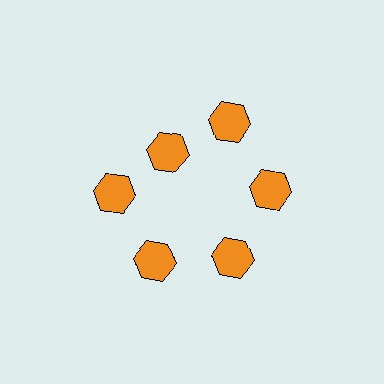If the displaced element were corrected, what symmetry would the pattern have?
It would have 6-fold rotational symmetry — the pattern would map onto itself every 60 degrees.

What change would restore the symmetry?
The symmetry would be restored by moving it outward, back onto the ring so that all 6 hexagons sit at equal angles and equal distance from the center.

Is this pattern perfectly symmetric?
No. The 6 orange hexagons are arranged in a ring, but one element near the 11 o'clock position is pulled inward toward the center, breaking the 6-fold rotational symmetry.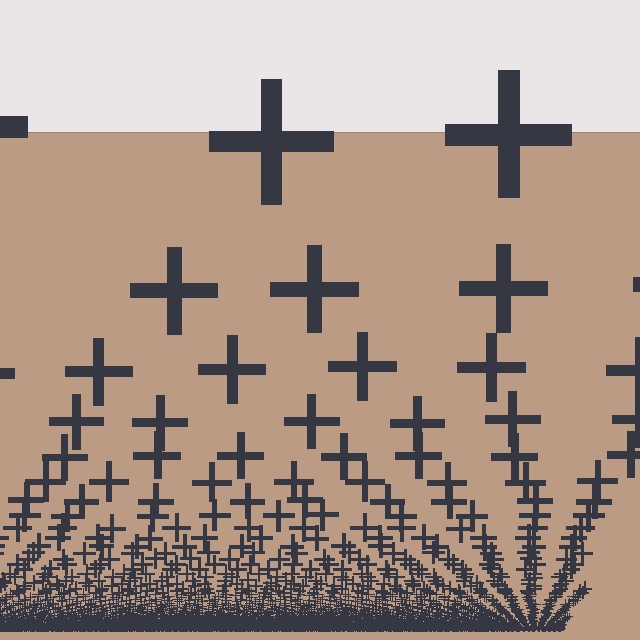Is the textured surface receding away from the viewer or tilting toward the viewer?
The surface appears to tilt toward the viewer. Texture elements get larger and sparser toward the top.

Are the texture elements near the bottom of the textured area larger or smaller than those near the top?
Smaller. The gradient is inverted — elements near the bottom are smaller and denser.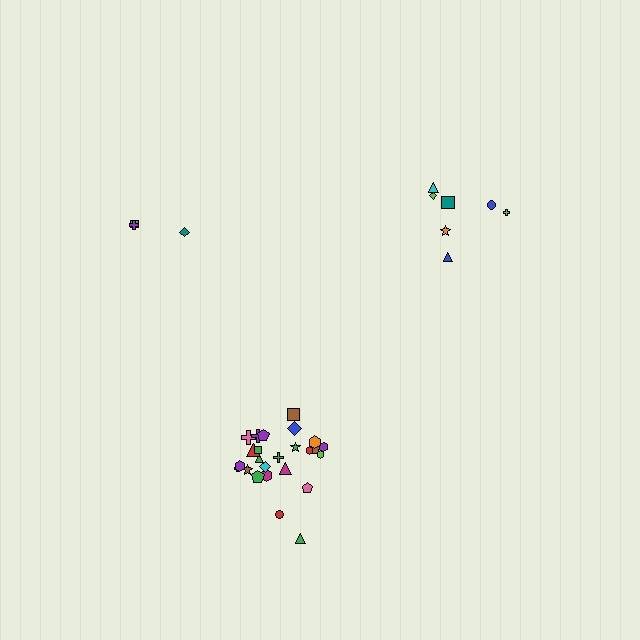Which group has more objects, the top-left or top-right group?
The top-right group.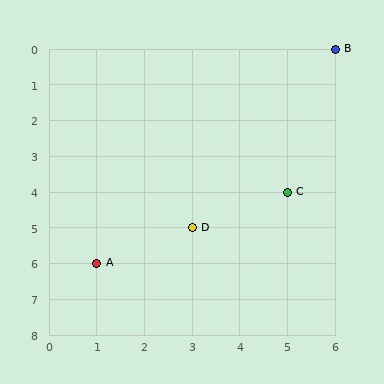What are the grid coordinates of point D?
Point D is at grid coordinates (3, 5).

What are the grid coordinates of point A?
Point A is at grid coordinates (1, 6).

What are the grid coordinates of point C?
Point C is at grid coordinates (5, 4).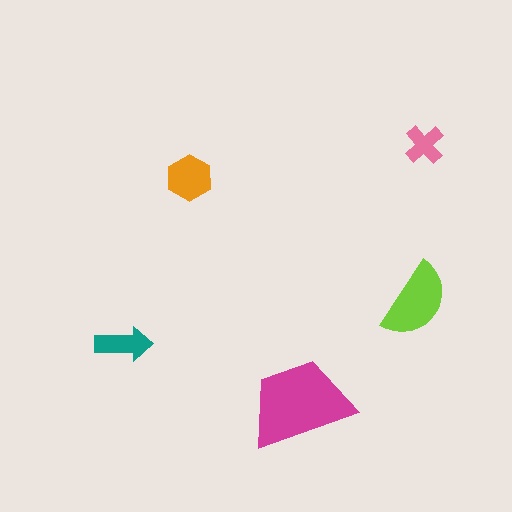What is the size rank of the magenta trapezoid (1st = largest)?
1st.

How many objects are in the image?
There are 5 objects in the image.